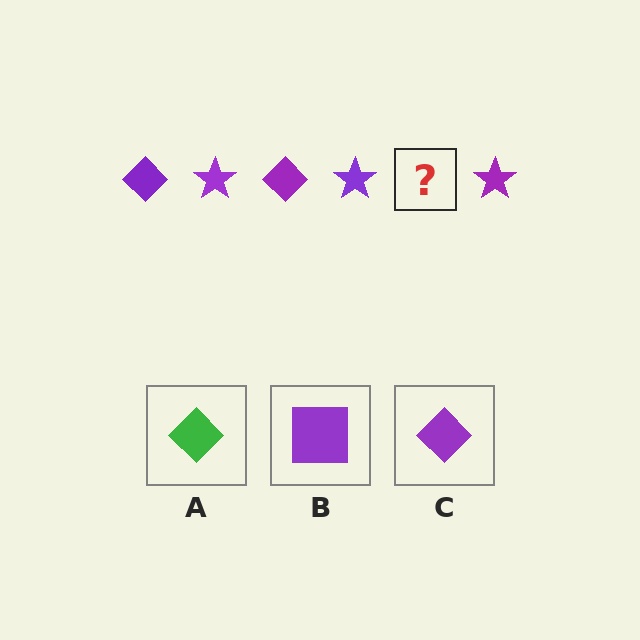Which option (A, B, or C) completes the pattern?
C.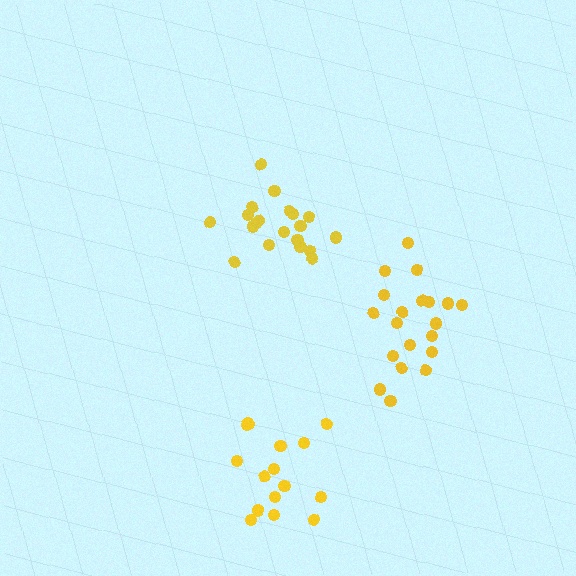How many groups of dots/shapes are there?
There are 3 groups.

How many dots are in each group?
Group 1: 19 dots, Group 2: 15 dots, Group 3: 20 dots (54 total).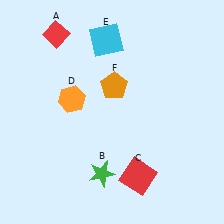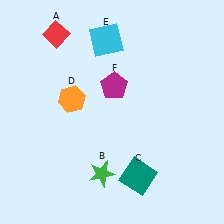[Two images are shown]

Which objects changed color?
C changed from red to teal. F changed from orange to magenta.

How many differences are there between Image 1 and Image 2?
There are 2 differences between the two images.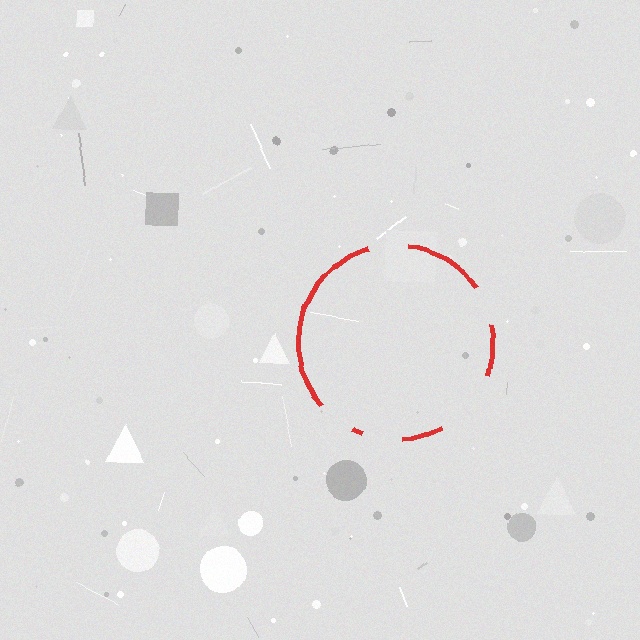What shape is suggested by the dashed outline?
The dashed outline suggests a circle.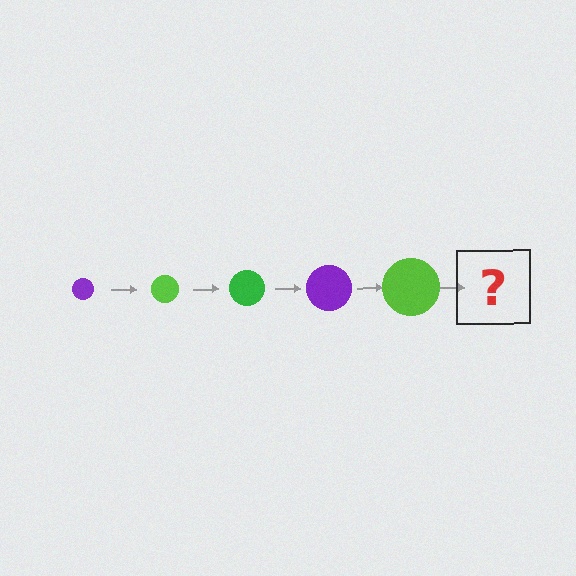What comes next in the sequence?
The next element should be a green circle, larger than the previous one.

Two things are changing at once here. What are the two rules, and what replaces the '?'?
The two rules are that the circle grows larger each step and the color cycles through purple, lime, and green. The '?' should be a green circle, larger than the previous one.